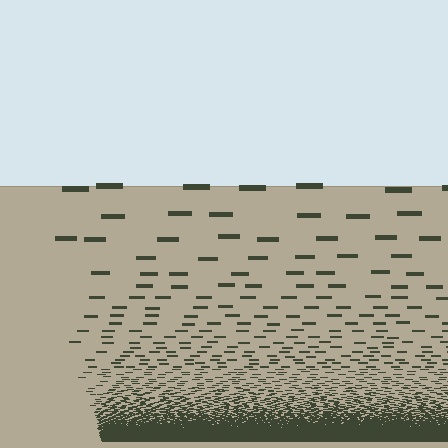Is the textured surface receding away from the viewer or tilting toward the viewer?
The surface appears to tilt toward the viewer. Texture elements get larger and sparser toward the top.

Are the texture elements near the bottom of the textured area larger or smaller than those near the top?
Smaller. The gradient is inverted — elements near the bottom are smaller and denser.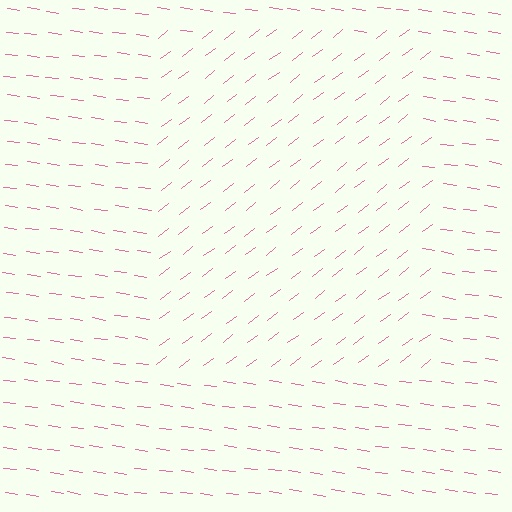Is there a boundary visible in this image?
Yes, there is a texture boundary formed by a change in line orientation.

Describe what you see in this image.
The image is filled with small pink line segments. A rectangle region in the image has lines oriented differently from the surrounding lines, creating a visible texture boundary.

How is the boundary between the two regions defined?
The boundary is defined purely by a change in line orientation (approximately 45 degrees difference). All lines are the same color and thickness.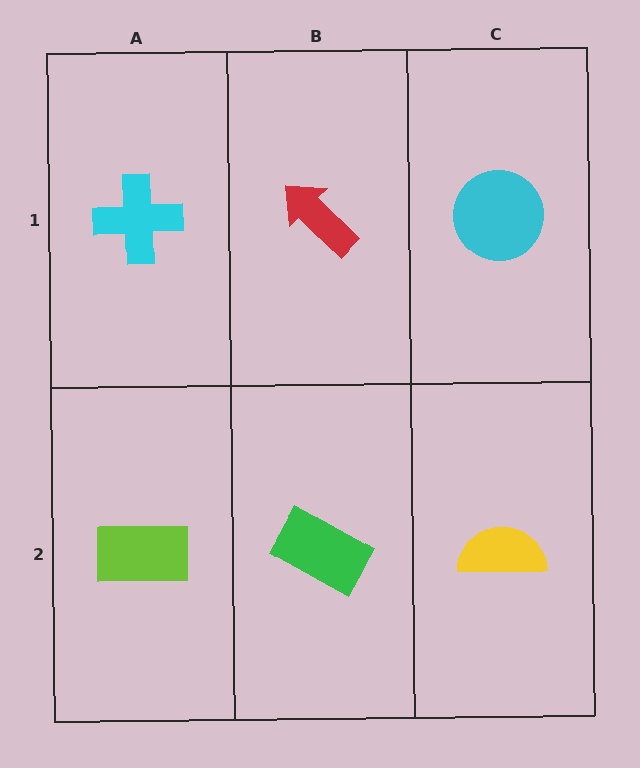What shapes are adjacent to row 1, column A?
A lime rectangle (row 2, column A), a red arrow (row 1, column B).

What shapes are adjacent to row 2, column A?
A cyan cross (row 1, column A), a green rectangle (row 2, column B).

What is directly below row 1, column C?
A yellow semicircle.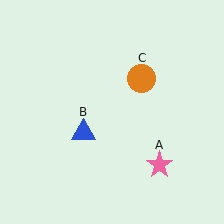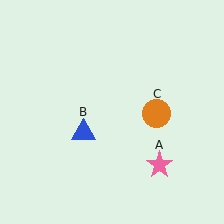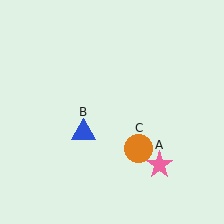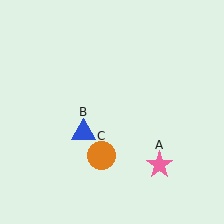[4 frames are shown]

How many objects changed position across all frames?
1 object changed position: orange circle (object C).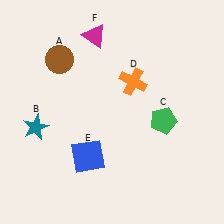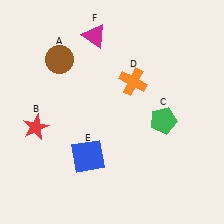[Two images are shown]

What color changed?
The star (B) changed from teal in Image 1 to red in Image 2.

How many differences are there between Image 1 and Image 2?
There is 1 difference between the two images.